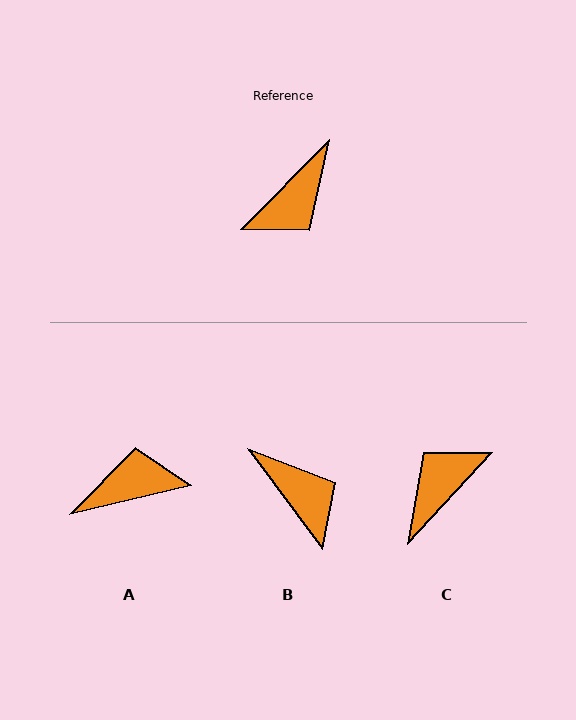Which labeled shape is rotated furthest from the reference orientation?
C, about 178 degrees away.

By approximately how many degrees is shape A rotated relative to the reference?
Approximately 147 degrees counter-clockwise.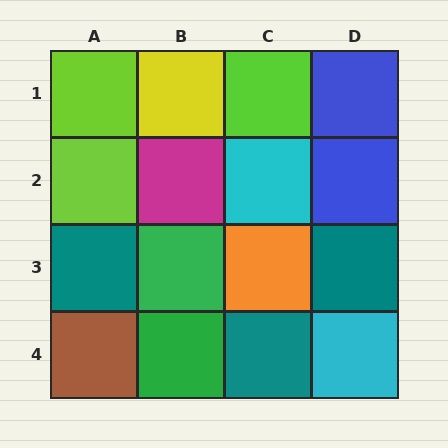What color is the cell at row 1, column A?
Lime.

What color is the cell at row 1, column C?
Lime.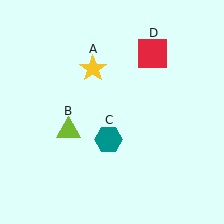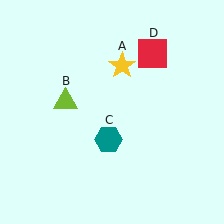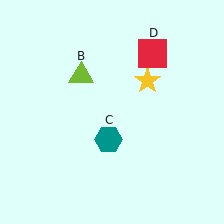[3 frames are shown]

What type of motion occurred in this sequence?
The yellow star (object A), lime triangle (object B) rotated clockwise around the center of the scene.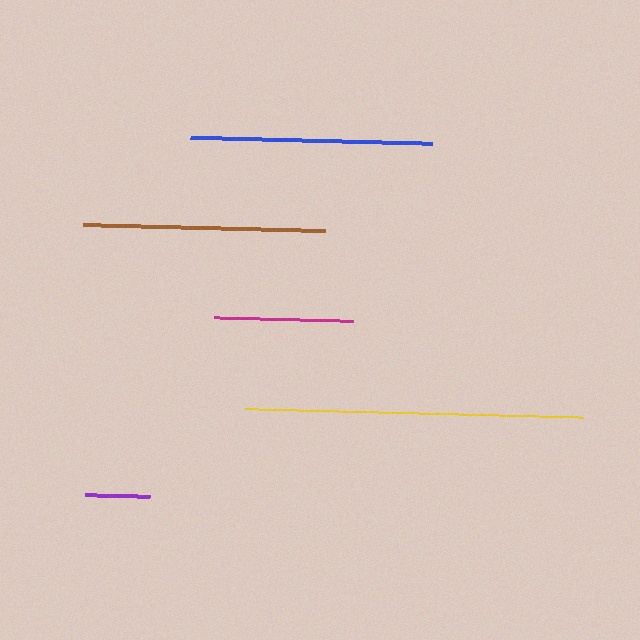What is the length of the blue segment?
The blue segment is approximately 242 pixels long.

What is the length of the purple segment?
The purple segment is approximately 65 pixels long.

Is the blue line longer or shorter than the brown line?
The blue line is longer than the brown line.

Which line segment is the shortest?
The purple line is the shortest at approximately 65 pixels.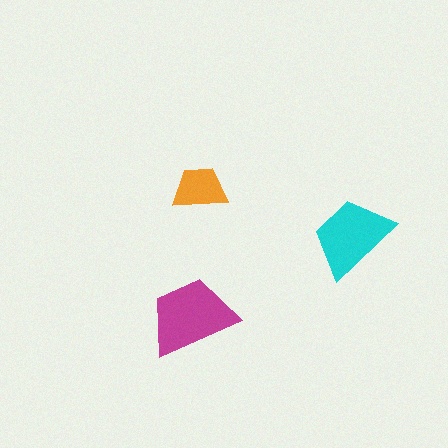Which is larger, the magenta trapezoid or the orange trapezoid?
The magenta one.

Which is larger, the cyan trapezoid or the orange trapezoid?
The cyan one.